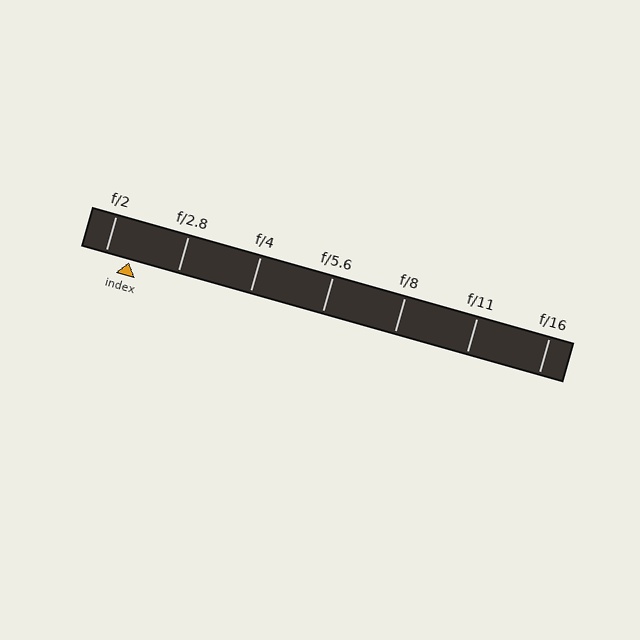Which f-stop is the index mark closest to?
The index mark is closest to f/2.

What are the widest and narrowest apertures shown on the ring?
The widest aperture shown is f/2 and the narrowest is f/16.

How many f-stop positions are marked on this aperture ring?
There are 7 f-stop positions marked.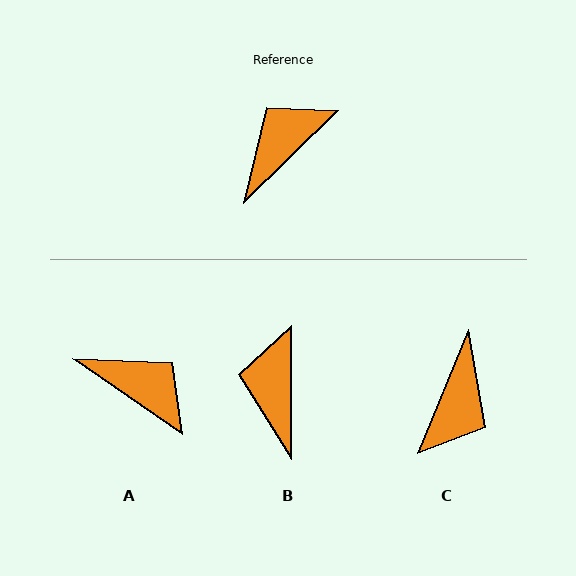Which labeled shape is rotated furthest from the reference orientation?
C, about 157 degrees away.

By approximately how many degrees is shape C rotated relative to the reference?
Approximately 157 degrees clockwise.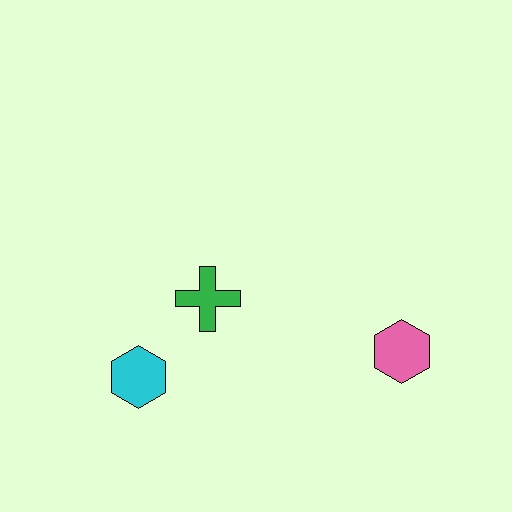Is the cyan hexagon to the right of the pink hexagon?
No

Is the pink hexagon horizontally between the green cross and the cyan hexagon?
No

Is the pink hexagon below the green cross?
Yes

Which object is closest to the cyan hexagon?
The green cross is closest to the cyan hexagon.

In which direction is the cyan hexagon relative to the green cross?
The cyan hexagon is below the green cross.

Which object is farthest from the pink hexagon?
The cyan hexagon is farthest from the pink hexagon.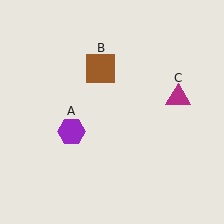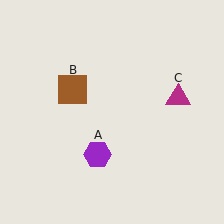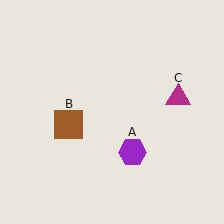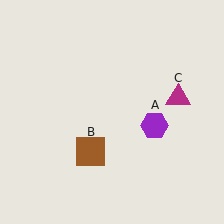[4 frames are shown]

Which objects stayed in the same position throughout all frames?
Magenta triangle (object C) remained stationary.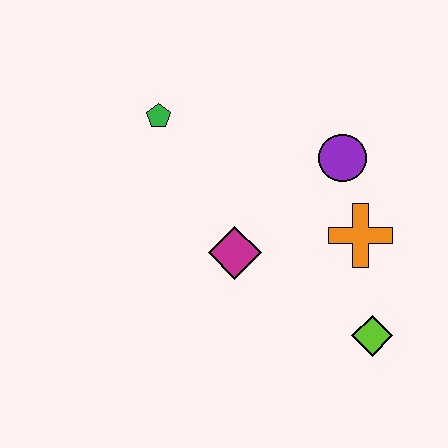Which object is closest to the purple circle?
The orange cross is closest to the purple circle.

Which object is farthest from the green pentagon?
The lime diamond is farthest from the green pentagon.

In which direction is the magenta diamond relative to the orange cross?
The magenta diamond is to the left of the orange cross.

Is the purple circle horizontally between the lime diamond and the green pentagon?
Yes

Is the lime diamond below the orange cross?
Yes